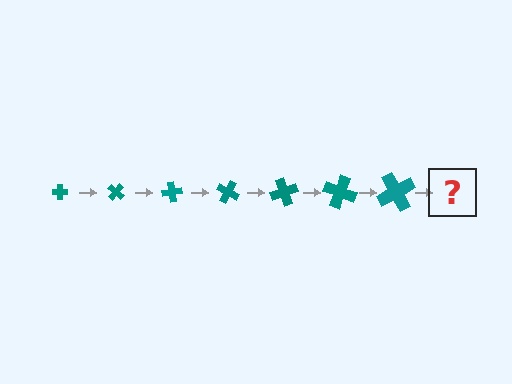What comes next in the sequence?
The next element should be a cross, larger than the previous one and rotated 280 degrees from the start.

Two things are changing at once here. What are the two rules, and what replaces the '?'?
The two rules are that the cross grows larger each step and it rotates 40 degrees each step. The '?' should be a cross, larger than the previous one and rotated 280 degrees from the start.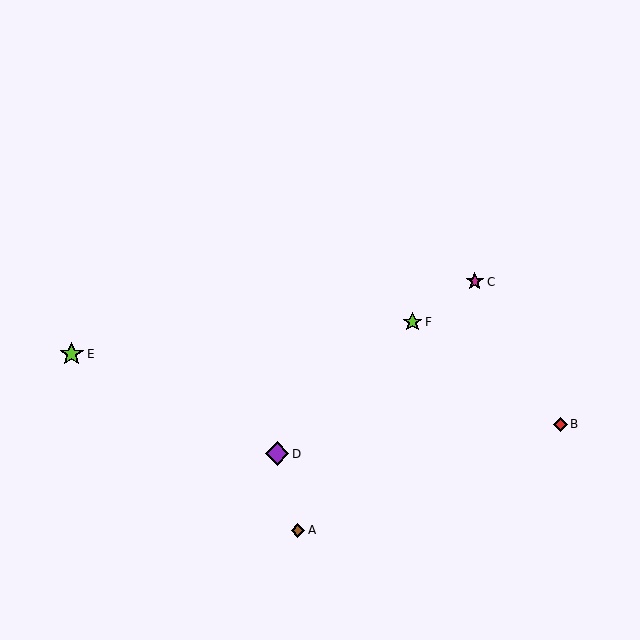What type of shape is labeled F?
Shape F is a lime star.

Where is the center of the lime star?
The center of the lime star is at (413, 322).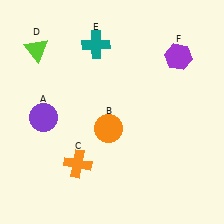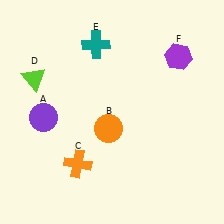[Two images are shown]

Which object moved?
The lime triangle (D) moved down.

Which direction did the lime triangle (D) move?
The lime triangle (D) moved down.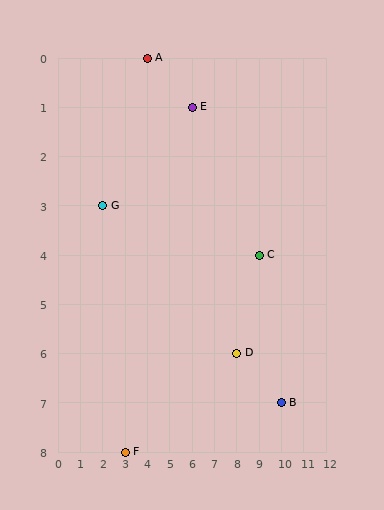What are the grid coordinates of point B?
Point B is at grid coordinates (10, 7).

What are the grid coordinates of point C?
Point C is at grid coordinates (9, 4).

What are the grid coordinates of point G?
Point G is at grid coordinates (2, 3).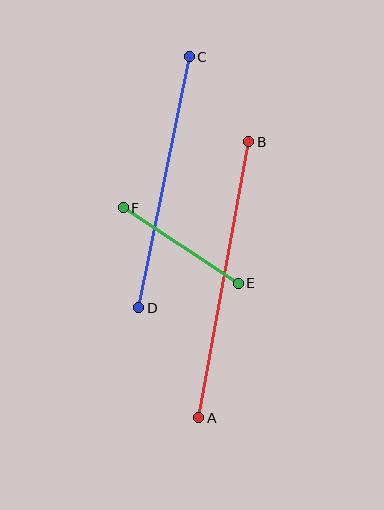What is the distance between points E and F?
The distance is approximately 137 pixels.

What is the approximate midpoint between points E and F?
The midpoint is at approximately (181, 245) pixels.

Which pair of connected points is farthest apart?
Points A and B are farthest apart.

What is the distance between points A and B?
The distance is approximately 281 pixels.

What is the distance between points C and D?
The distance is approximately 256 pixels.